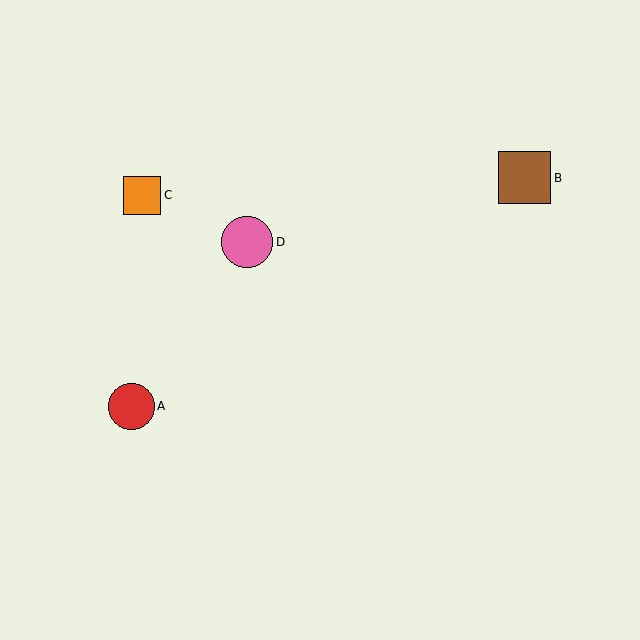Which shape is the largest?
The brown square (labeled B) is the largest.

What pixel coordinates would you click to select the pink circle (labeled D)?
Click at (247, 242) to select the pink circle D.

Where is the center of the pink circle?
The center of the pink circle is at (247, 242).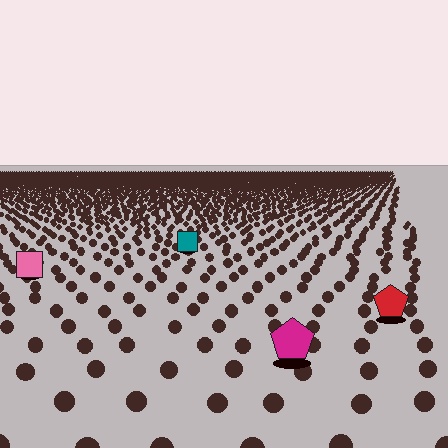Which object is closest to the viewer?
The magenta pentagon is closest. The texture marks near it are larger and more spread out.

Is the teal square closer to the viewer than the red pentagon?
No. The red pentagon is closer — you can tell from the texture gradient: the ground texture is coarser near it.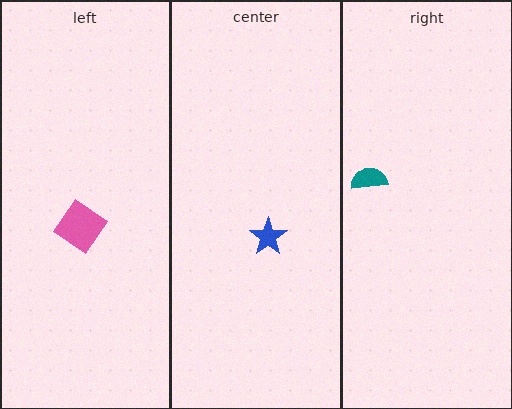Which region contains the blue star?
The center region.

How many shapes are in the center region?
1.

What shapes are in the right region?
The teal semicircle.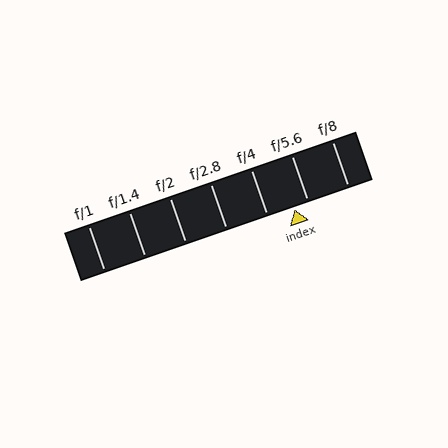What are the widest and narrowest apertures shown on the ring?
The widest aperture shown is f/1 and the narrowest is f/8.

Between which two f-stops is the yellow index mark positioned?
The index mark is between f/4 and f/5.6.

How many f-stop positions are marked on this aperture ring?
There are 7 f-stop positions marked.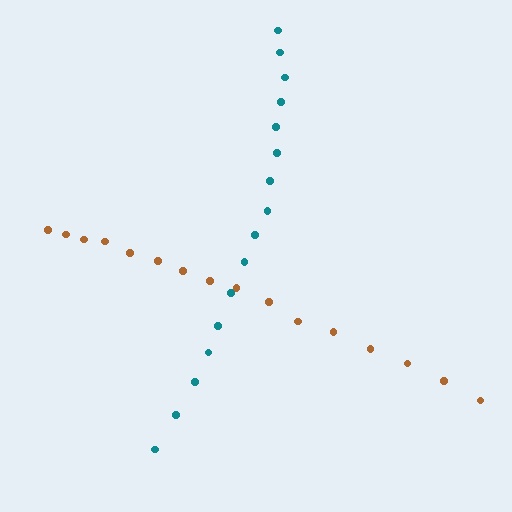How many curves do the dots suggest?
There are 2 distinct paths.